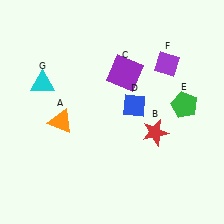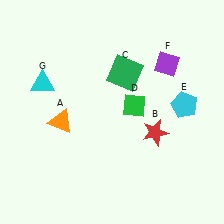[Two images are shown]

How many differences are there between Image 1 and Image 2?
There are 3 differences between the two images.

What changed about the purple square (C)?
In Image 1, C is purple. In Image 2, it changed to green.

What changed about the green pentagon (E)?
In Image 1, E is green. In Image 2, it changed to cyan.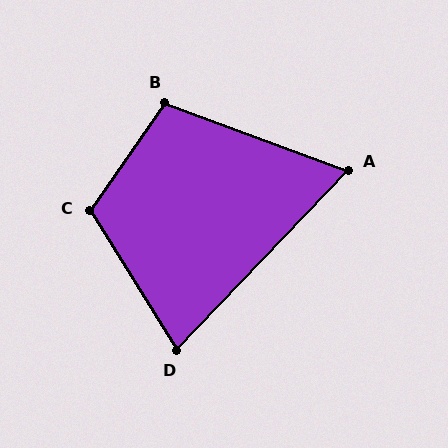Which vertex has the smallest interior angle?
A, at approximately 67 degrees.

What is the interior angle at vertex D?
Approximately 76 degrees (acute).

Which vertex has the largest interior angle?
C, at approximately 113 degrees.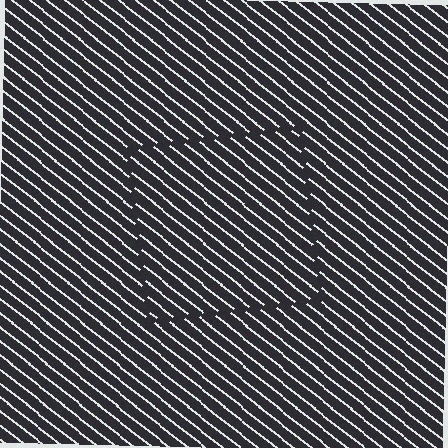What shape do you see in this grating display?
An illusory square. The interior of the shape contains the same grating, shifted by half a period — the contour is defined by the phase discontinuity where line-ends from the inner and outer gratings abut.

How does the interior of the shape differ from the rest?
The interior of the shape contains the same grating, shifted by half a period — the contour is defined by the phase discontinuity where line-ends from the inner and outer gratings abut.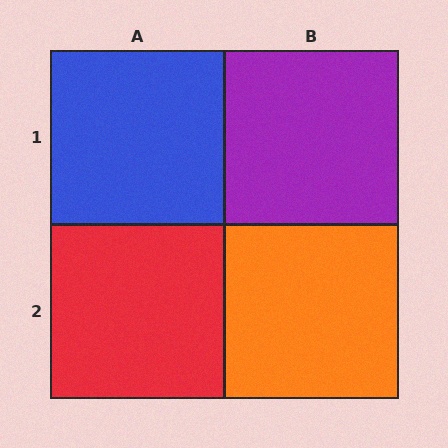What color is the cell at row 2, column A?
Red.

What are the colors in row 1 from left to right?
Blue, purple.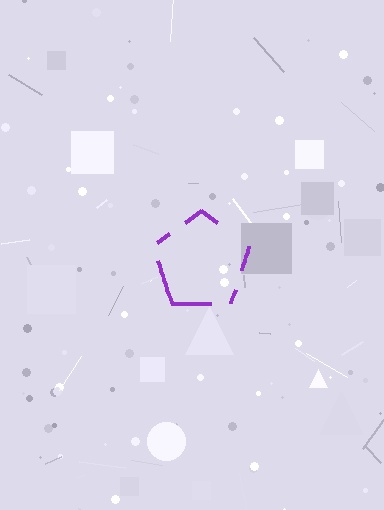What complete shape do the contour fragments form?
The contour fragments form a pentagon.